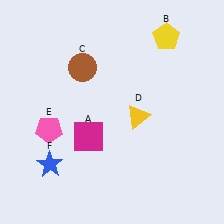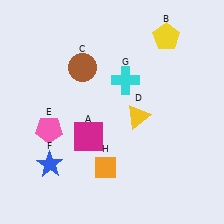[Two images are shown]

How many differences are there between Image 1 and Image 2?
There are 2 differences between the two images.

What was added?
A cyan cross (G), an orange diamond (H) were added in Image 2.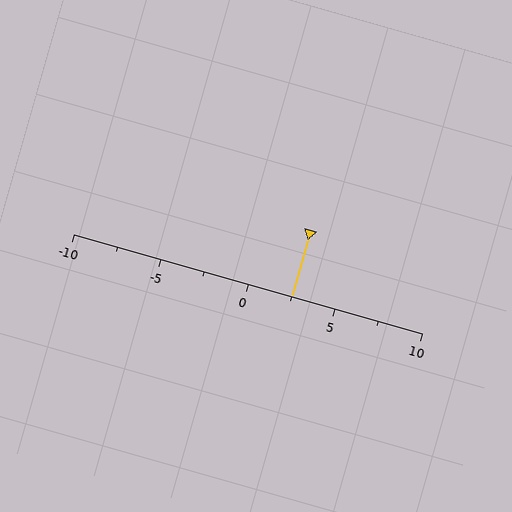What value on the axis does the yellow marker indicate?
The marker indicates approximately 2.5.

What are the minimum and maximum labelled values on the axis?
The axis runs from -10 to 10.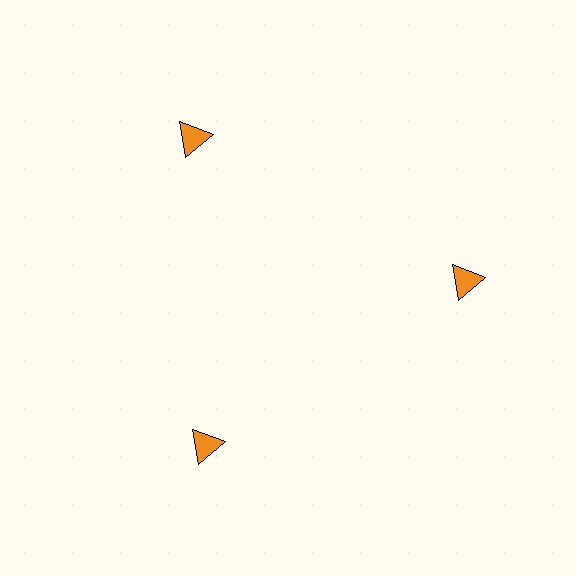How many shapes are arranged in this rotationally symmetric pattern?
There are 3 shapes, arranged in 3 groups of 1.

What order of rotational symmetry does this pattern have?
This pattern has 3-fold rotational symmetry.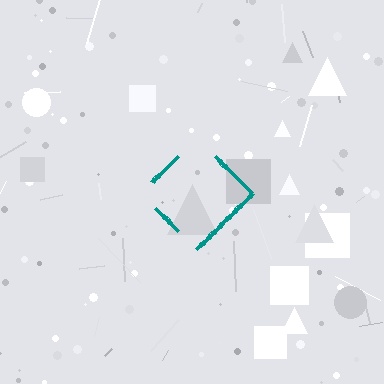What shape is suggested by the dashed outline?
The dashed outline suggests a diamond.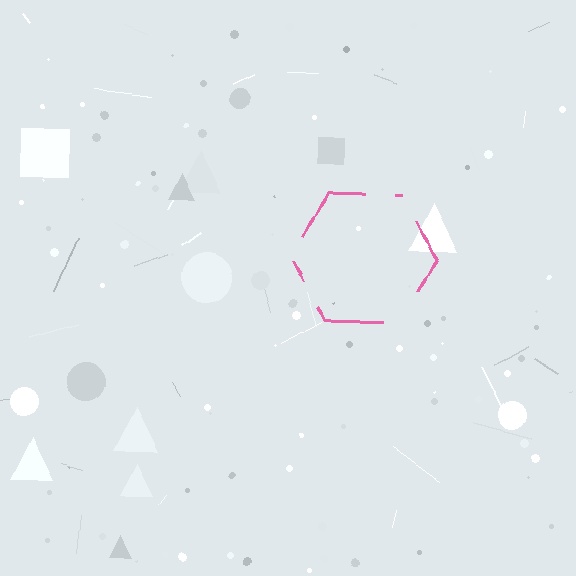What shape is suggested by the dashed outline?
The dashed outline suggests a hexagon.